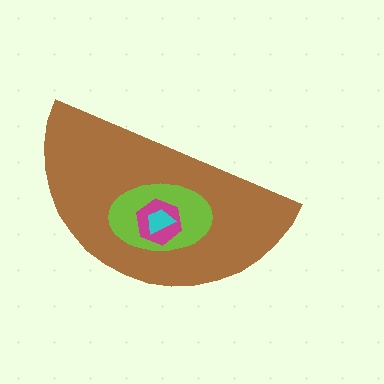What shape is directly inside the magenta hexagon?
The cyan trapezoid.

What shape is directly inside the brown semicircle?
The lime ellipse.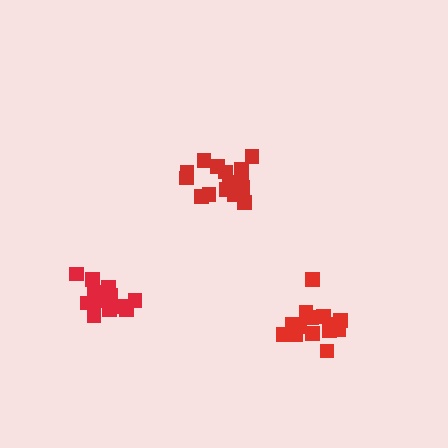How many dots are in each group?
Group 1: 18 dots, Group 2: 14 dots, Group 3: 14 dots (46 total).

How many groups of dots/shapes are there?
There are 3 groups.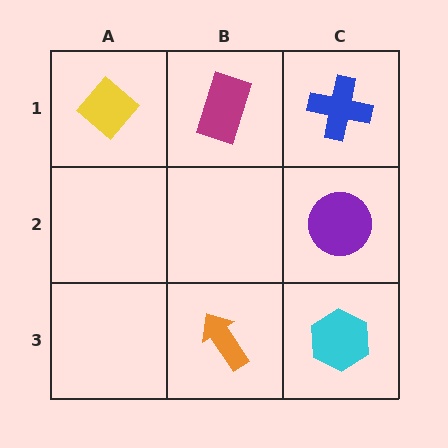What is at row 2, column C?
A purple circle.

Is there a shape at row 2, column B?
No, that cell is empty.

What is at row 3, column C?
A cyan hexagon.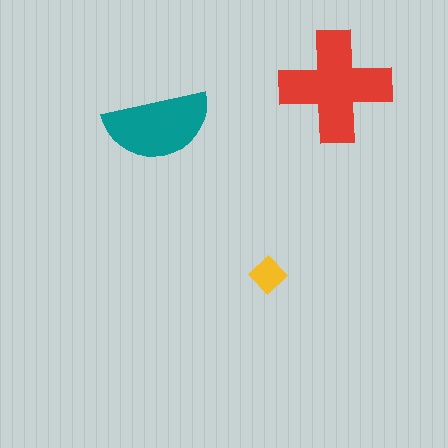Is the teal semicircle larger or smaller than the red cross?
Smaller.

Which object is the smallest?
The yellow diamond.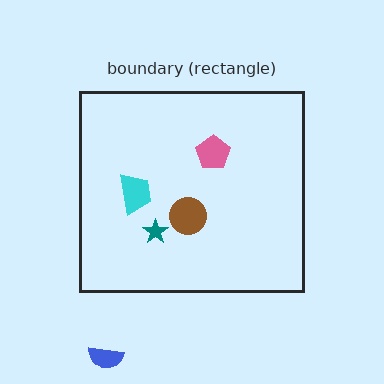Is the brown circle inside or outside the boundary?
Inside.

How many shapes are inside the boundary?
4 inside, 1 outside.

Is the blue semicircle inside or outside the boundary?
Outside.